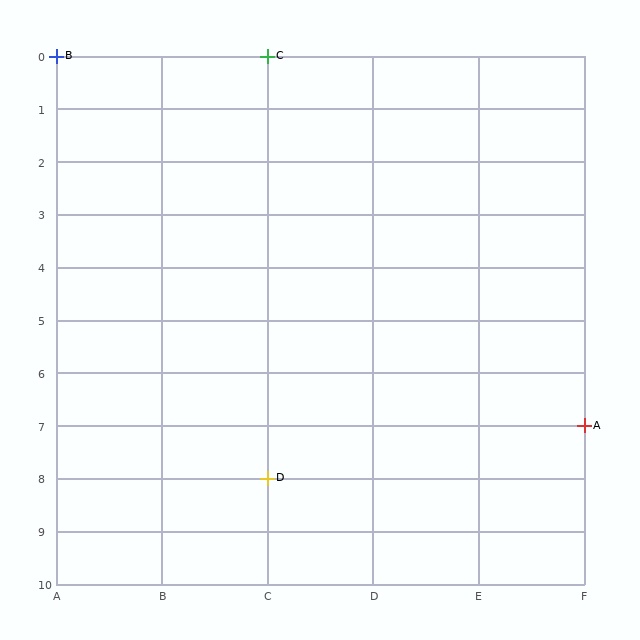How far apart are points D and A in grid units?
Points D and A are 3 columns and 1 row apart (about 3.2 grid units diagonally).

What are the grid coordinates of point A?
Point A is at grid coordinates (F, 7).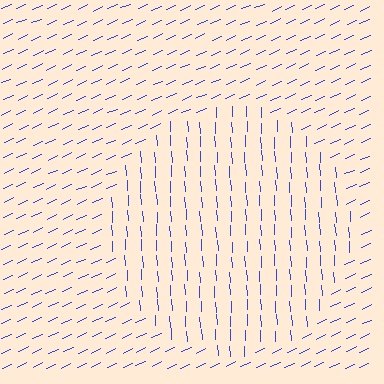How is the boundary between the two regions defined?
The boundary is defined purely by a change in line orientation (approximately 69 degrees difference). All lines are the same color and thickness.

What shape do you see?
I see a circle.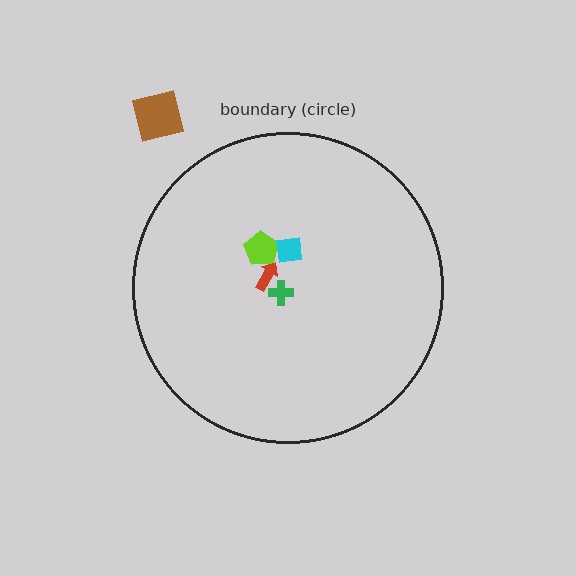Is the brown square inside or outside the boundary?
Outside.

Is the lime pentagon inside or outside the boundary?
Inside.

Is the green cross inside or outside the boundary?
Inside.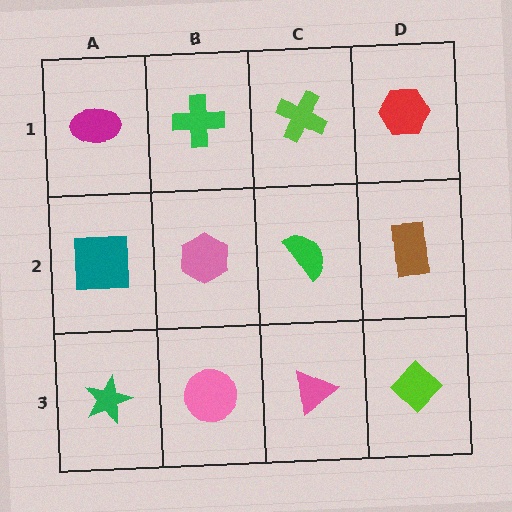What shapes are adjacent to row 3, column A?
A teal square (row 2, column A), a pink circle (row 3, column B).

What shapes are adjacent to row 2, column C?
A lime cross (row 1, column C), a pink triangle (row 3, column C), a pink hexagon (row 2, column B), a brown rectangle (row 2, column D).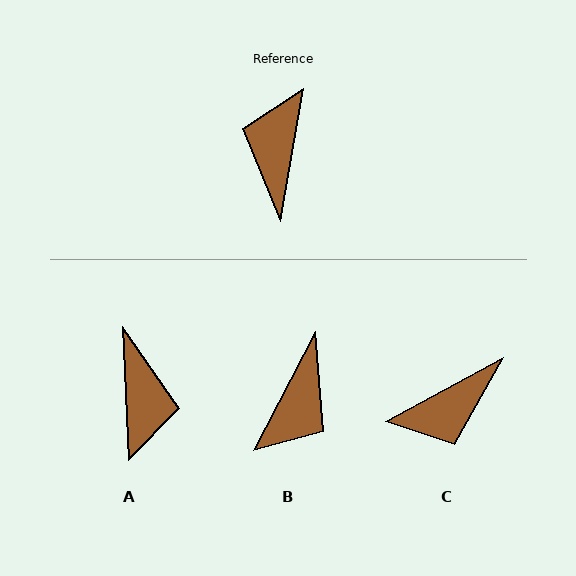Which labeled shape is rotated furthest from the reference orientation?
A, about 167 degrees away.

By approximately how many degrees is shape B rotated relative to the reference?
Approximately 162 degrees counter-clockwise.